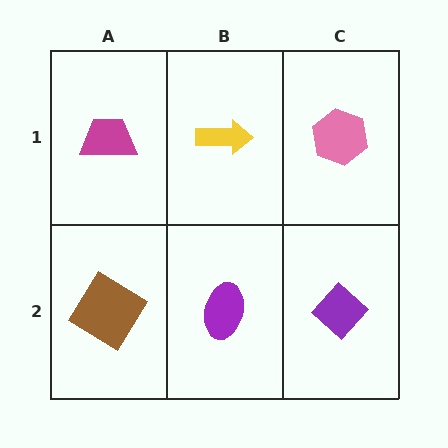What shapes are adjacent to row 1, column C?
A purple diamond (row 2, column C), a yellow arrow (row 1, column B).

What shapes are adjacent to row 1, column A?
A brown diamond (row 2, column A), a yellow arrow (row 1, column B).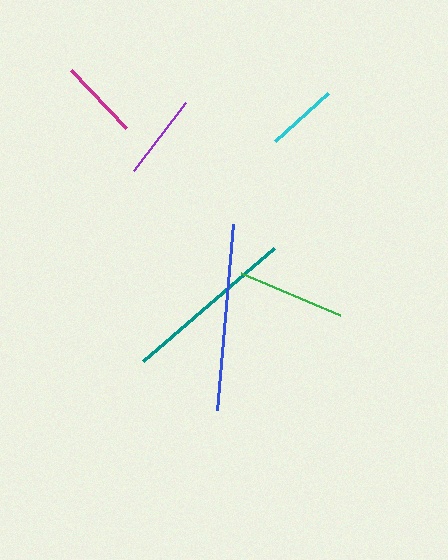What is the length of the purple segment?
The purple segment is approximately 86 pixels long.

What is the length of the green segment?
The green segment is approximately 108 pixels long.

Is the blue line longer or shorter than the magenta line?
The blue line is longer than the magenta line.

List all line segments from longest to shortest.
From longest to shortest: blue, teal, green, purple, magenta, cyan.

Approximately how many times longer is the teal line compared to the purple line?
The teal line is approximately 2.0 times the length of the purple line.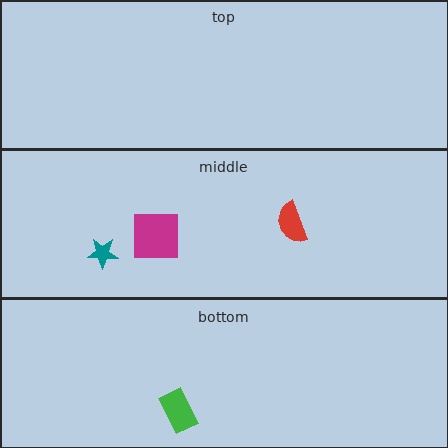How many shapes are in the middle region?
3.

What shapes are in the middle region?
The magenta square, the teal star, the red semicircle.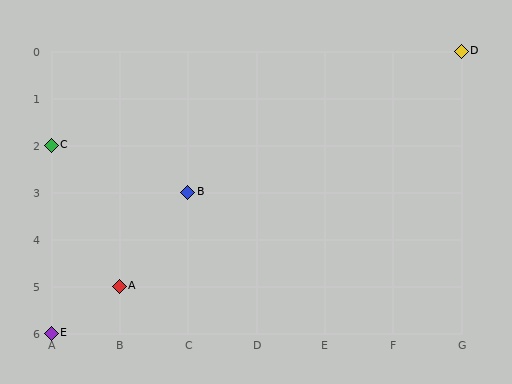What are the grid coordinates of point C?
Point C is at grid coordinates (A, 2).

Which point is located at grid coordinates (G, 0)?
Point D is at (G, 0).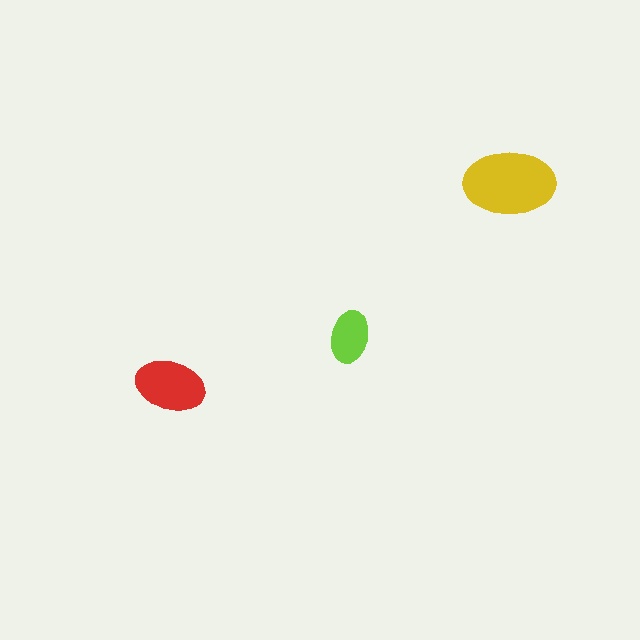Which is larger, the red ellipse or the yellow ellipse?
The yellow one.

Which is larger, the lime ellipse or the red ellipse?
The red one.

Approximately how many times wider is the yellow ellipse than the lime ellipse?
About 1.5 times wider.